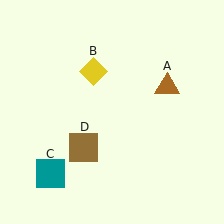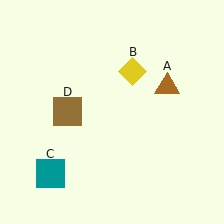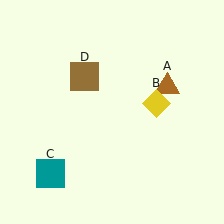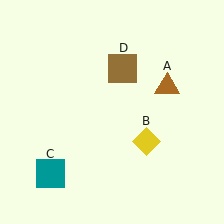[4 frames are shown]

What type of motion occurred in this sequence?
The yellow diamond (object B), brown square (object D) rotated clockwise around the center of the scene.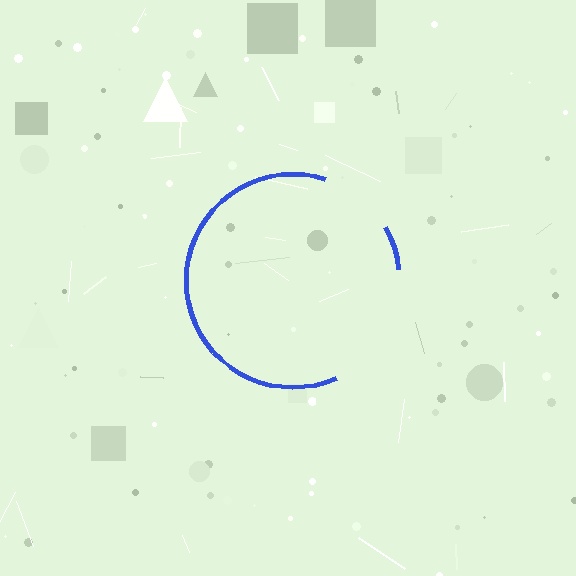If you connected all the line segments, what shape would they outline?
They would outline a circle.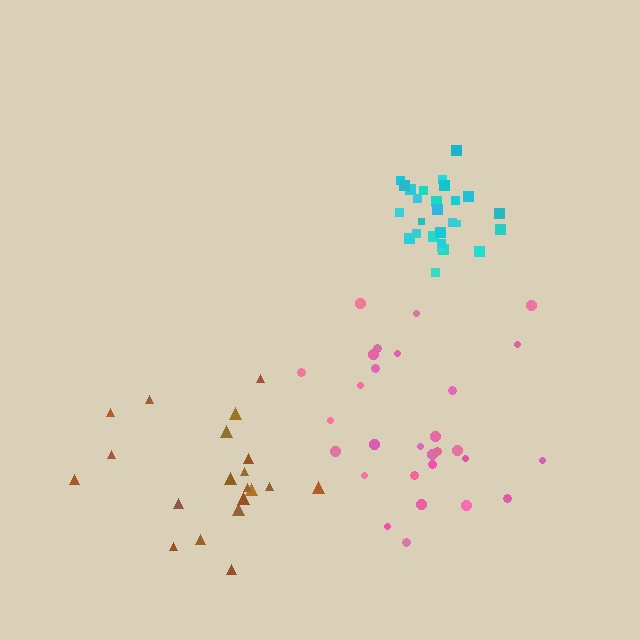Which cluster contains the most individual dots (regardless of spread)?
Pink (29).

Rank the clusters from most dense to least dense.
cyan, pink, brown.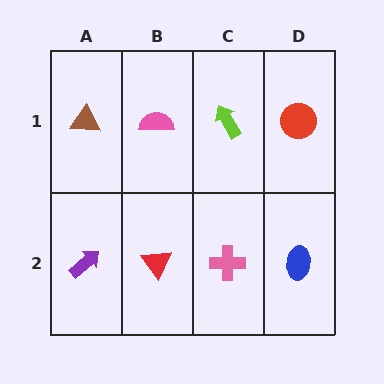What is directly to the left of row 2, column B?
A purple arrow.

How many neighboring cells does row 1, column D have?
2.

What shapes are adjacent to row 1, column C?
A pink cross (row 2, column C), a pink semicircle (row 1, column B), a red circle (row 1, column D).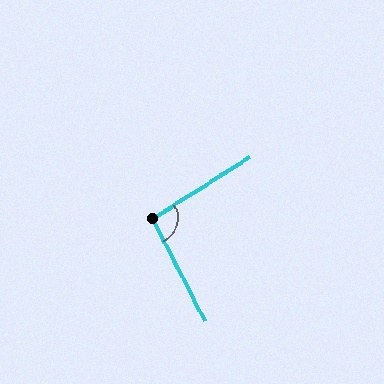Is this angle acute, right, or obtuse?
It is approximately a right angle.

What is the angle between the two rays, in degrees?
Approximately 95 degrees.